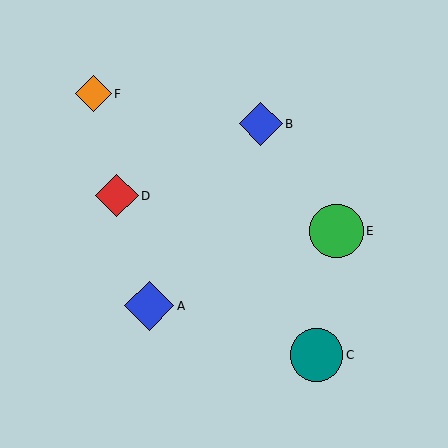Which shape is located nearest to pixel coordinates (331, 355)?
The teal circle (labeled C) at (316, 355) is nearest to that location.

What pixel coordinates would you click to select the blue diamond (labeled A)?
Click at (149, 306) to select the blue diamond A.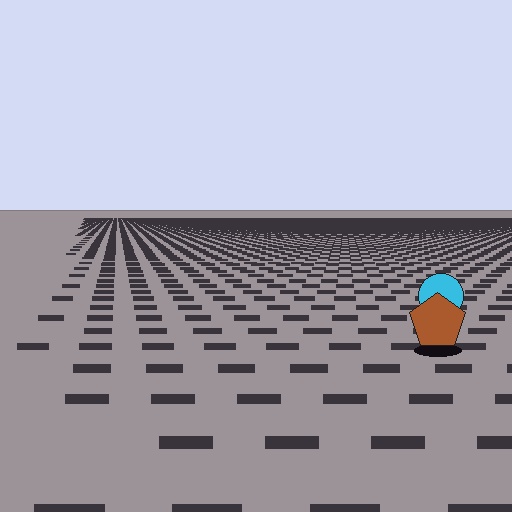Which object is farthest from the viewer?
The cyan circle is farthest from the viewer. It appears smaller and the ground texture around it is denser.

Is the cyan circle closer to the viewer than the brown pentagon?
No. The brown pentagon is closer — you can tell from the texture gradient: the ground texture is coarser near it.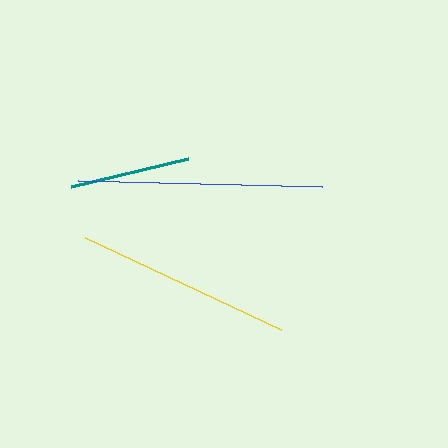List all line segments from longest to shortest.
From longest to shortest: blue, yellow, teal.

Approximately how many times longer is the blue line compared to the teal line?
The blue line is approximately 2.0 times the length of the teal line.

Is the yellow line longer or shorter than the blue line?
The blue line is longer than the yellow line.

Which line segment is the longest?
The blue line is the longest at approximately 244 pixels.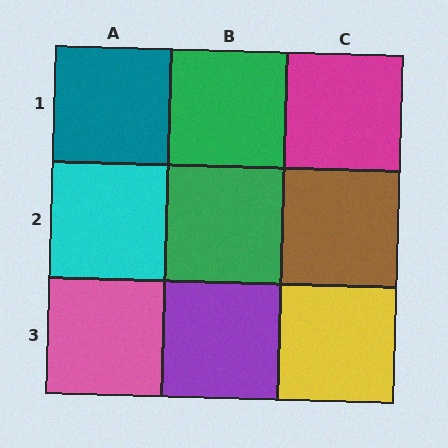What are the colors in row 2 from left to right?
Cyan, green, brown.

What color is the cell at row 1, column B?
Green.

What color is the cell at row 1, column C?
Magenta.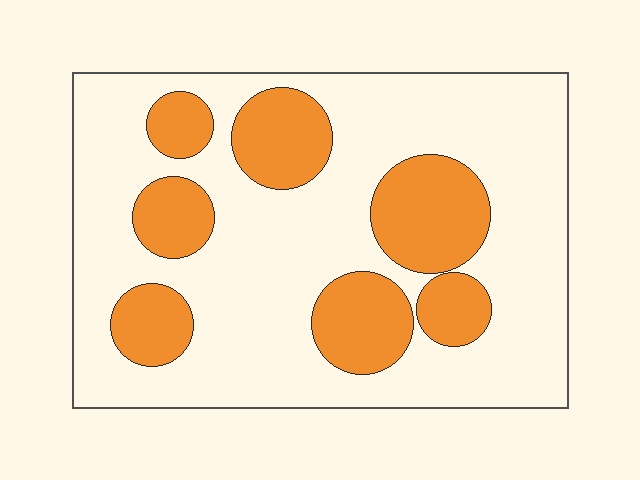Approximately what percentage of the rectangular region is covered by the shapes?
Approximately 30%.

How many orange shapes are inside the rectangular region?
7.